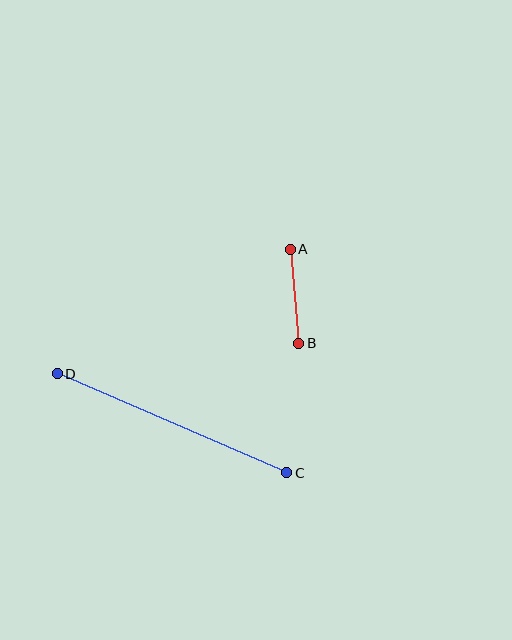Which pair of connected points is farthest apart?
Points C and D are farthest apart.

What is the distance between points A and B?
The distance is approximately 94 pixels.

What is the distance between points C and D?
The distance is approximately 250 pixels.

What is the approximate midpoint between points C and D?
The midpoint is at approximately (172, 423) pixels.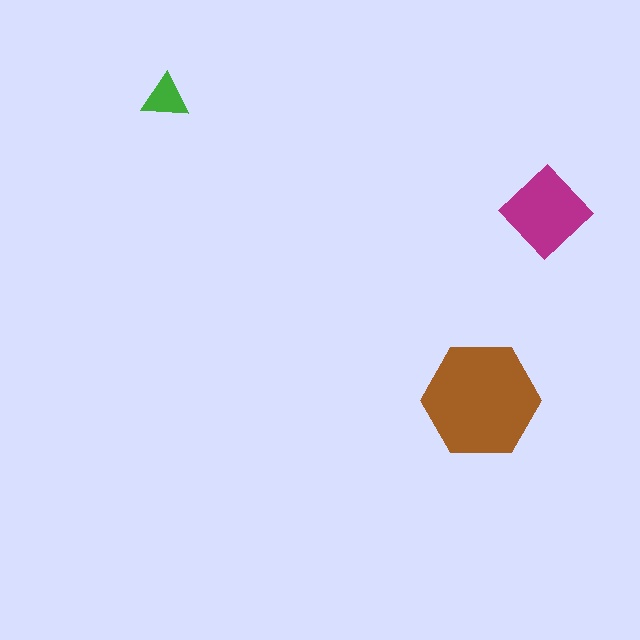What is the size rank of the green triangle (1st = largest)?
3rd.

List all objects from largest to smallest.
The brown hexagon, the magenta diamond, the green triangle.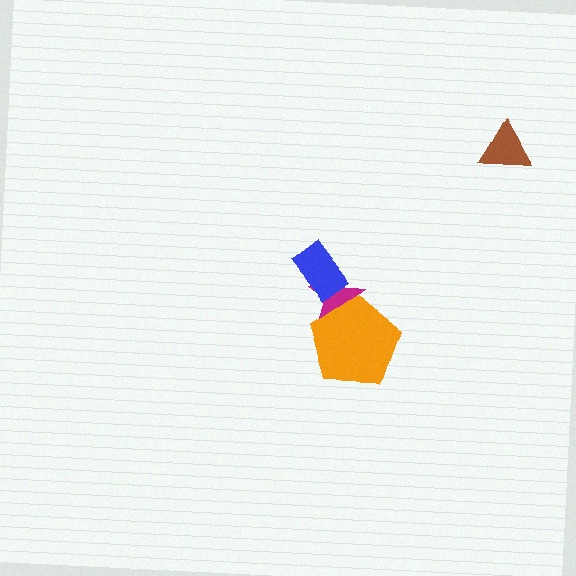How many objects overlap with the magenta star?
2 objects overlap with the magenta star.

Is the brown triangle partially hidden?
No, no other shape covers it.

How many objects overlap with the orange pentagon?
1 object overlaps with the orange pentagon.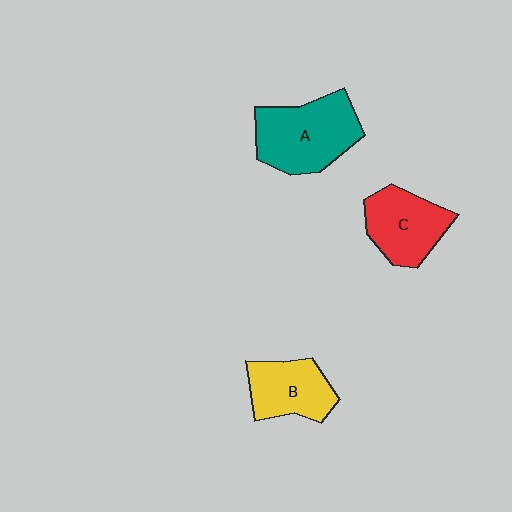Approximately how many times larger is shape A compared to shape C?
Approximately 1.3 times.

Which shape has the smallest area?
Shape B (yellow).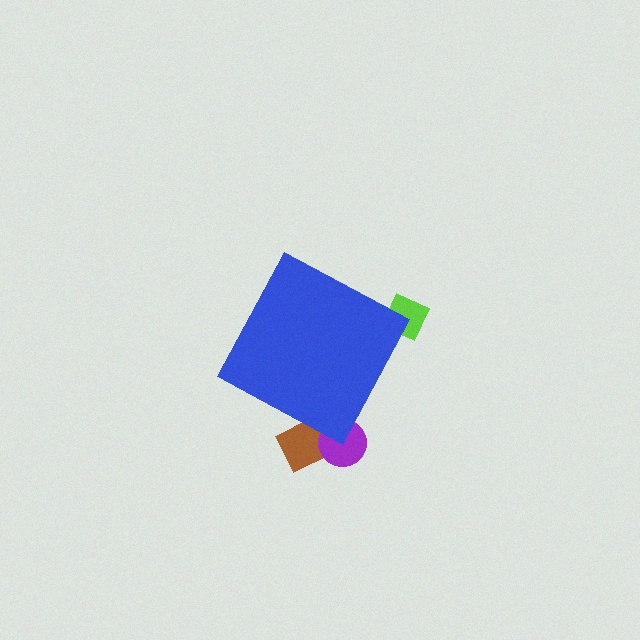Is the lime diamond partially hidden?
Yes, the lime diamond is partially hidden behind the blue diamond.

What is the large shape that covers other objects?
A blue diamond.